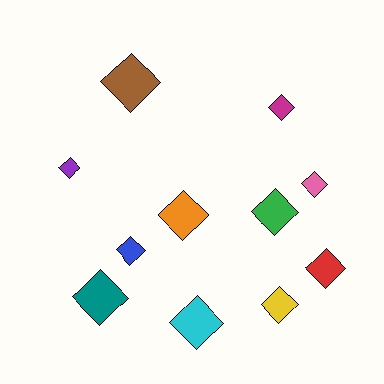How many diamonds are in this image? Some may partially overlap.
There are 11 diamonds.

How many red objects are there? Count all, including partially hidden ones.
There is 1 red object.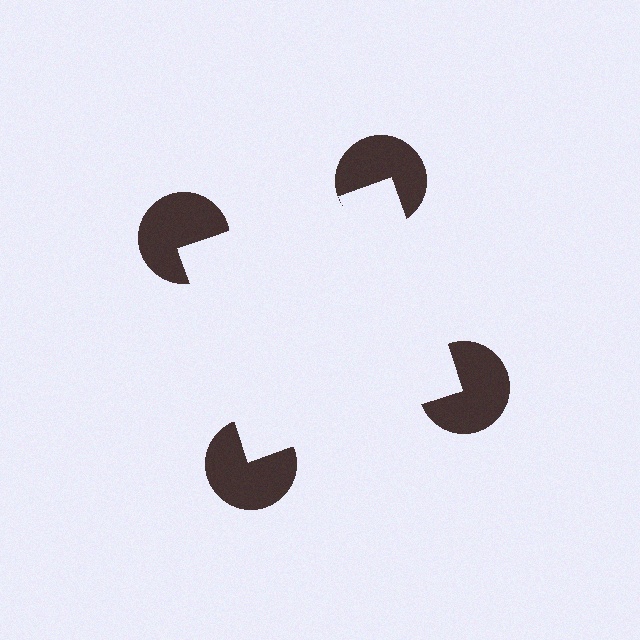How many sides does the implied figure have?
4 sides.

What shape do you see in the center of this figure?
An illusory square — its edges are inferred from the aligned wedge cuts in the pac-man discs, not physically drawn.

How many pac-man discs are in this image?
There are 4 — one at each vertex of the illusory square.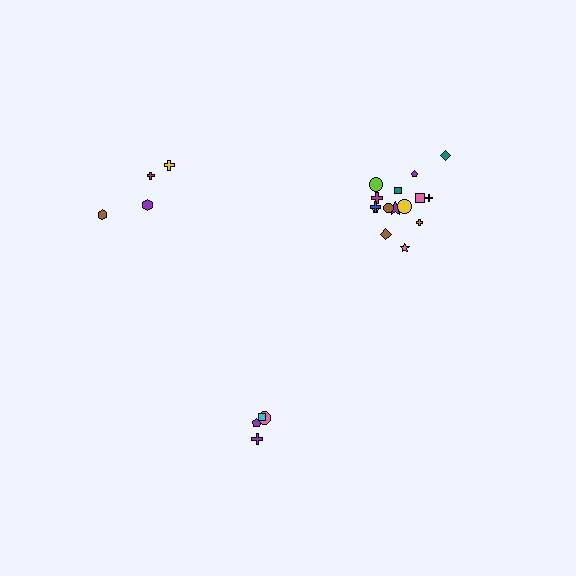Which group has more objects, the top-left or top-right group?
The top-right group.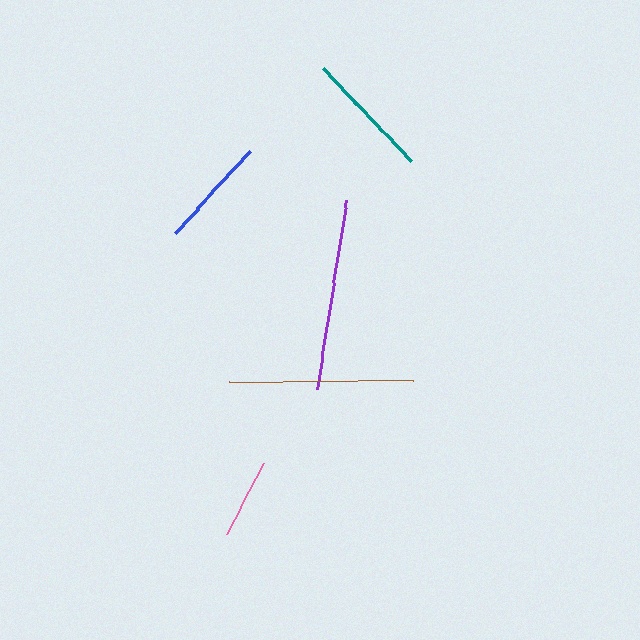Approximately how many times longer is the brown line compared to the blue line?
The brown line is approximately 1.7 times the length of the blue line.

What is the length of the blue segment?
The blue segment is approximately 110 pixels long.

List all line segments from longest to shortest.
From longest to shortest: purple, brown, teal, blue, pink.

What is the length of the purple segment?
The purple segment is approximately 192 pixels long.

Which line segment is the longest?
The purple line is the longest at approximately 192 pixels.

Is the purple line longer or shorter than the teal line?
The purple line is longer than the teal line.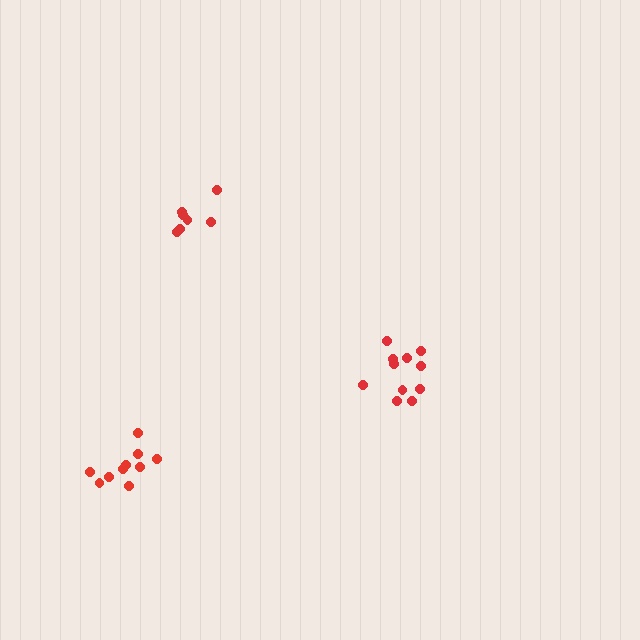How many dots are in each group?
Group 1: 11 dots, Group 2: 10 dots, Group 3: 7 dots (28 total).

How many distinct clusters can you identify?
There are 3 distinct clusters.